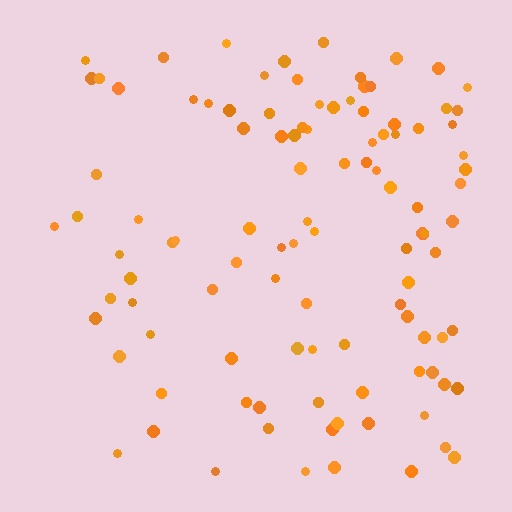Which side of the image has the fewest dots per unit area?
The left.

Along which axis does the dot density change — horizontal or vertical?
Horizontal.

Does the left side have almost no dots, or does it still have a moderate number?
Still a moderate number, just noticeably fewer than the right.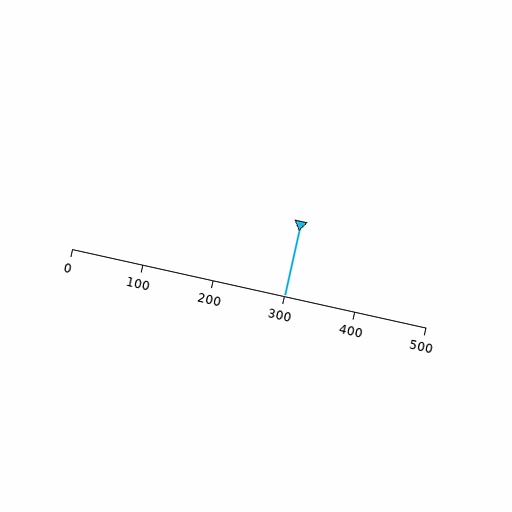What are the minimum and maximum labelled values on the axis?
The axis runs from 0 to 500.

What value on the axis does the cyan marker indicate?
The marker indicates approximately 300.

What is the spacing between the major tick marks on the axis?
The major ticks are spaced 100 apart.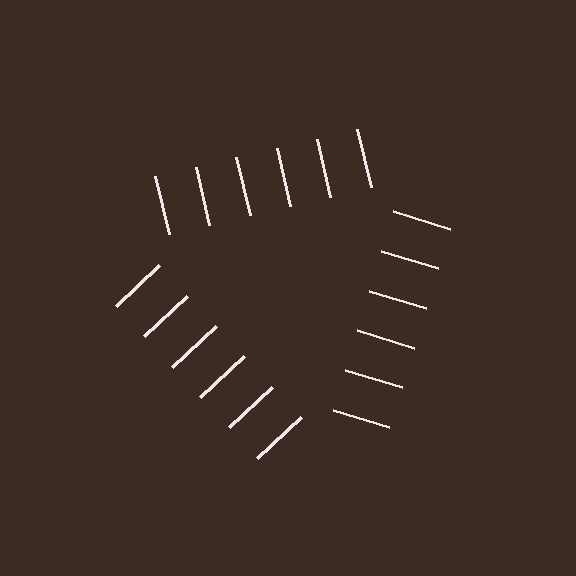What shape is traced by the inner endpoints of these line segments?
An illusory triangle — the line segments terminate on its edges but no continuous stroke is drawn.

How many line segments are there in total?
18 — 6 along each of the 3 edges.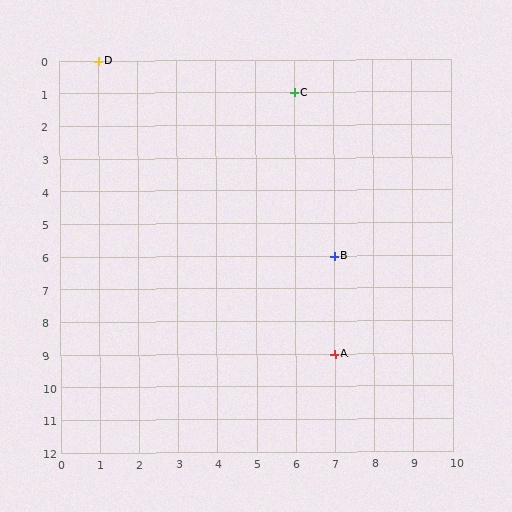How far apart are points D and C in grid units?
Points D and C are 5 columns and 1 row apart (about 5.1 grid units diagonally).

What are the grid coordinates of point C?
Point C is at grid coordinates (6, 1).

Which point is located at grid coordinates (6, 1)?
Point C is at (6, 1).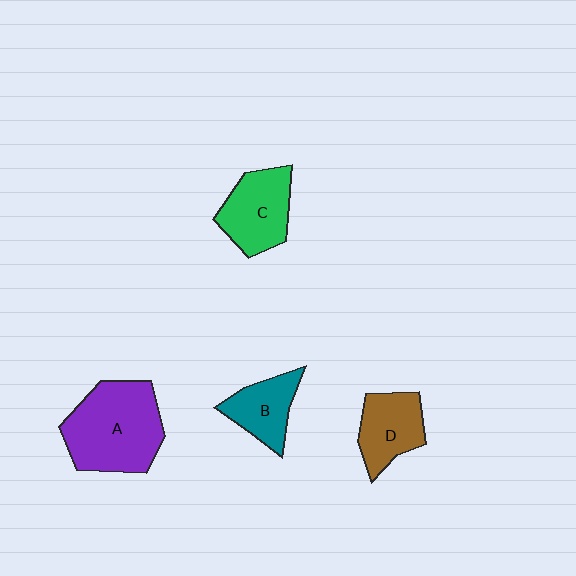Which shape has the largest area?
Shape A (purple).